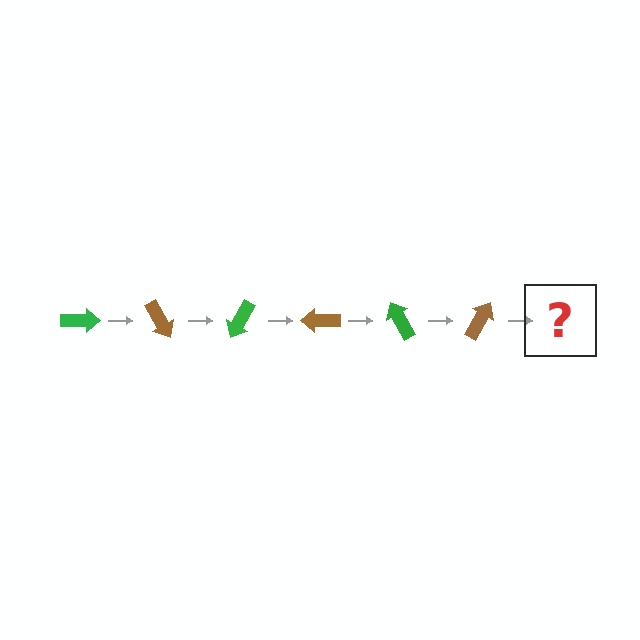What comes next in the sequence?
The next element should be a green arrow, rotated 360 degrees from the start.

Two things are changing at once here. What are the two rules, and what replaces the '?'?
The two rules are that it rotates 60 degrees each step and the color cycles through green and brown. The '?' should be a green arrow, rotated 360 degrees from the start.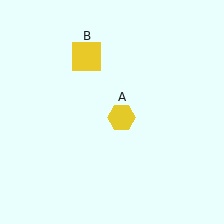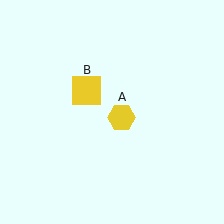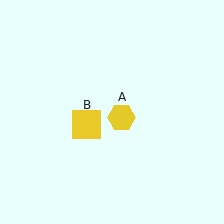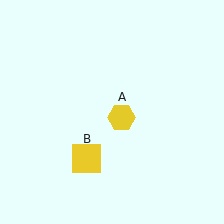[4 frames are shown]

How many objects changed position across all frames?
1 object changed position: yellow square (object B).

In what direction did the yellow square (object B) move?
The yellow square (object B) moved down.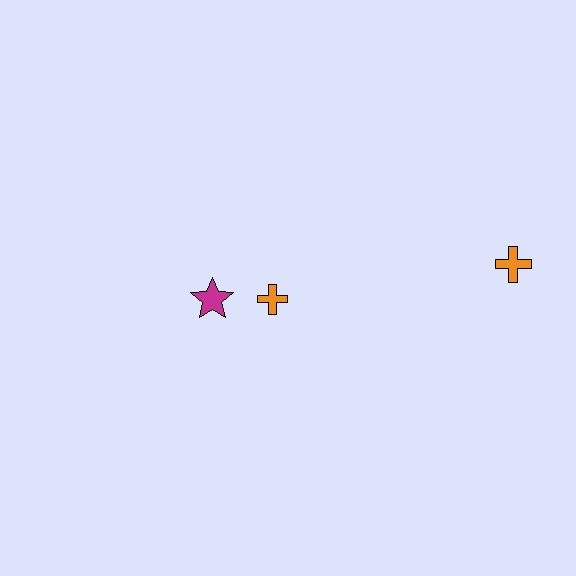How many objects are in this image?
There are 3 objects.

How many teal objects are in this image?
There are no teal objects.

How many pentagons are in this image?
There are no pentagons.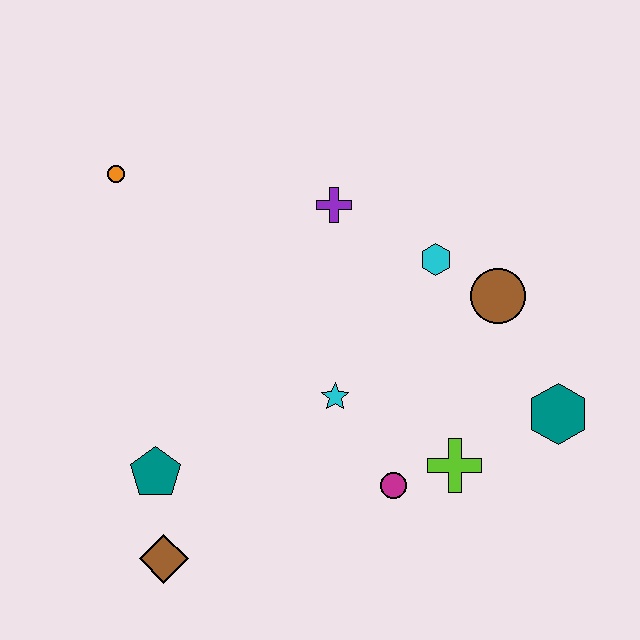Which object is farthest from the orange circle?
The teal hexagon is farthest from the orange circle.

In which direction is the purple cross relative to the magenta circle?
The purple cross is above the magenta circle.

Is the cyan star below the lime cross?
No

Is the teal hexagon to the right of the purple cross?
Yes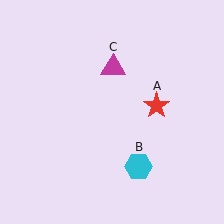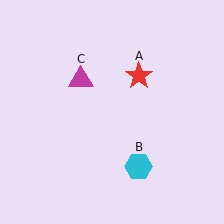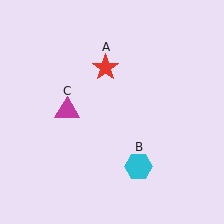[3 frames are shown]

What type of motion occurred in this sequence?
The red star (object A), magenta triangle (object C) rotated counterclockwise around the center of the scene.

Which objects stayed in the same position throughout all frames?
Cyan hexagon (object B) remained stationary.